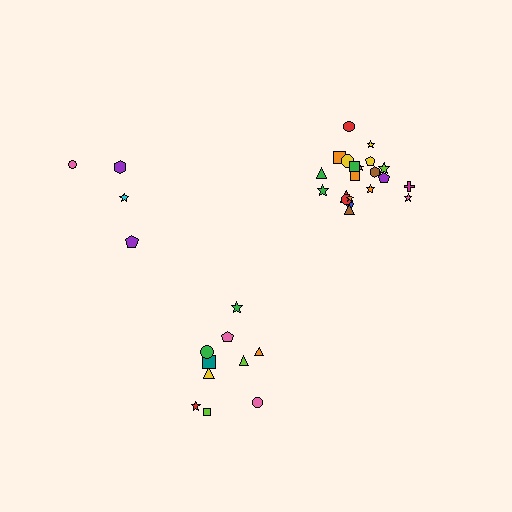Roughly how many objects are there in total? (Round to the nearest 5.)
Roughly 35 objects in total.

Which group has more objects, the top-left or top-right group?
The top-right group.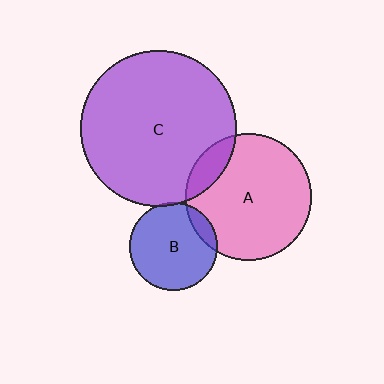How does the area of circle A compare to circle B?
Approximately 2.1 times.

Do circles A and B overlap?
Yes.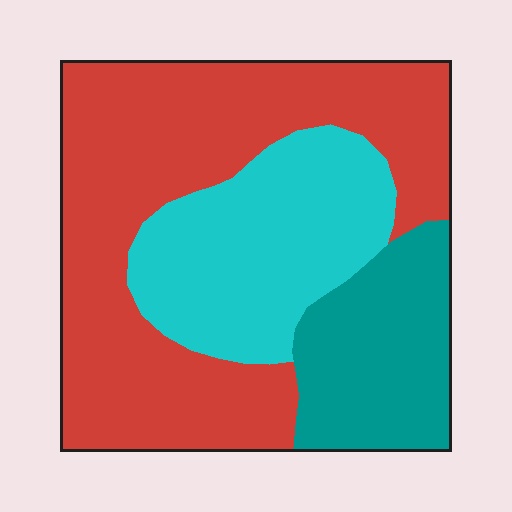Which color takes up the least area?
Teal, at roughly 20%.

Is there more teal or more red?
Red.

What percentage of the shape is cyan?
Cyan covers 27% of the shape.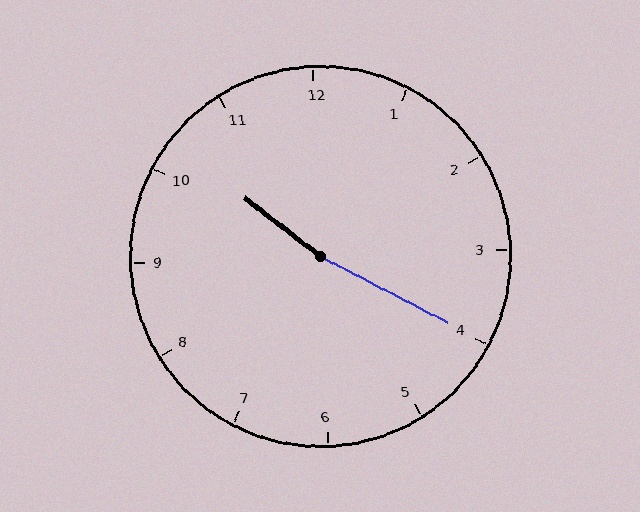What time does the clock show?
10:20.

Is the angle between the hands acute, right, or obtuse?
It is obtuse.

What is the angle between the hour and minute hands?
Approximately 170 degrees.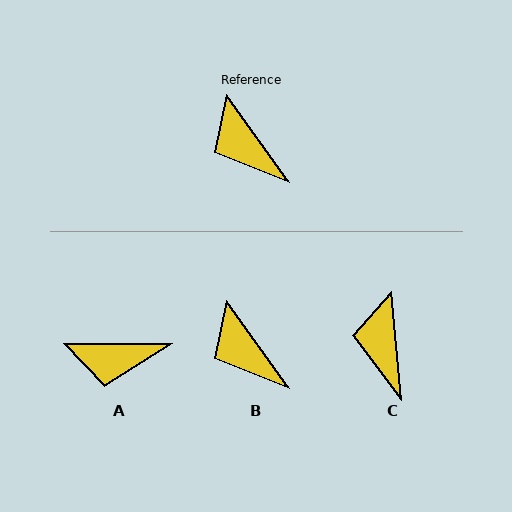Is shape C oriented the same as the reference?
No, it is off by about 30 degrees.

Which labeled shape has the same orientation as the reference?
B.